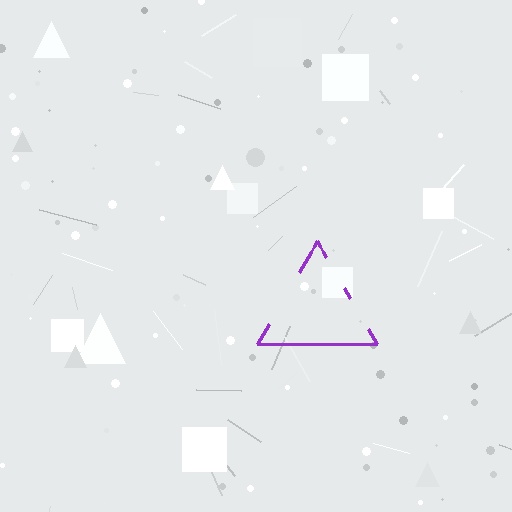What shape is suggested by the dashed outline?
The dashed outline suggests a triangle.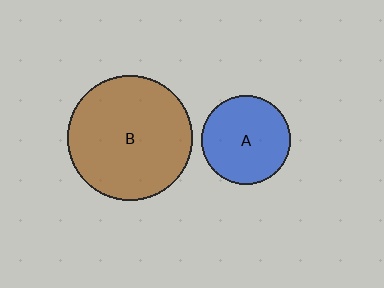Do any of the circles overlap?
No, none of the circles overlap.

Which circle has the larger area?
Circle B (brown).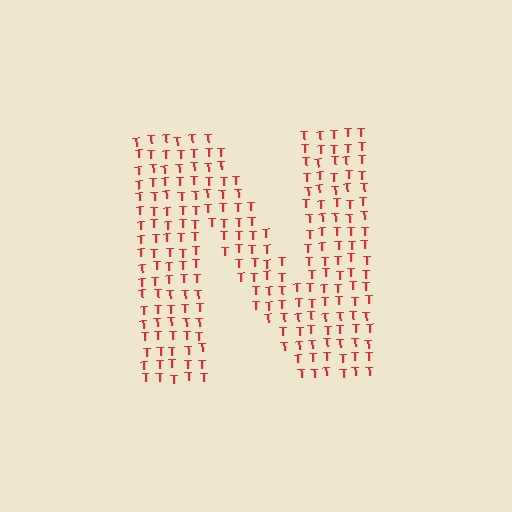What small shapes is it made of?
It is made of small letter T's.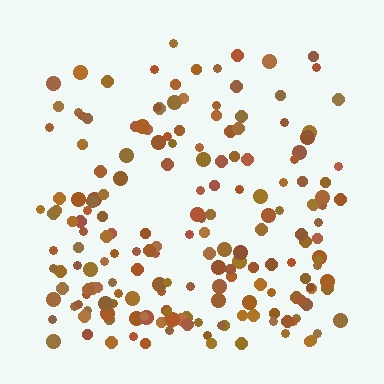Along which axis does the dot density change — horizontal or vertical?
Vertical.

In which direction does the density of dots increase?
From top to bottom, with the bottom side densest.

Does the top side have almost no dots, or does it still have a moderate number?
Still a moderate number, just noticeably fewer than the bottom.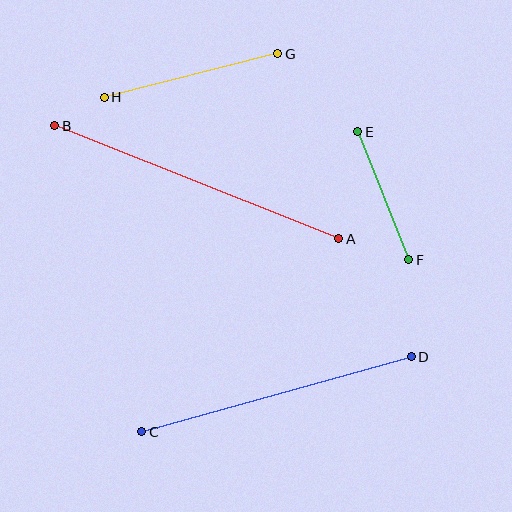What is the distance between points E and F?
The distance is approximately 138 pixels.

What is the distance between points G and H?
The distance is approximately 179 pixels.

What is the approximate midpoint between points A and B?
The midpoint is at approximately (197, 182) pixels.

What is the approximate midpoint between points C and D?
The midpoint is at approximately (277, 394) pixels.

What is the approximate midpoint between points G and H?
The midpoint is at approximately (191, 75) pixels.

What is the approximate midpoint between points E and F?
The midpoint is at approximately (383, 196) pixels.